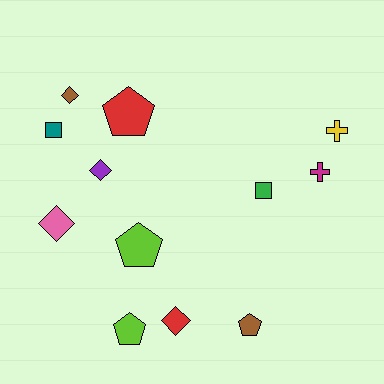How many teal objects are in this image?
There is 1 teal object.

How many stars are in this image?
There are no stars.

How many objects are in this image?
There are 12 objects.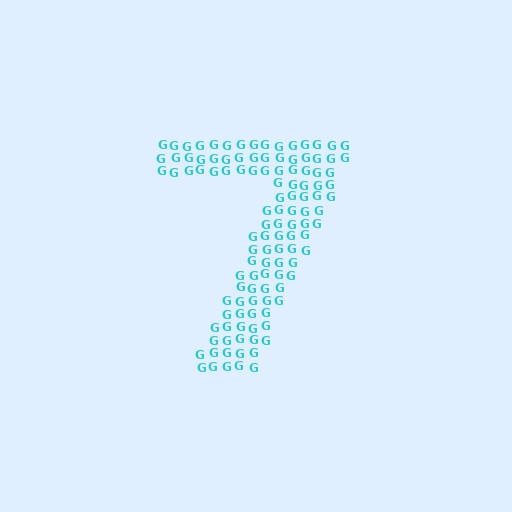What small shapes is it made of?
It is made of small letter G's.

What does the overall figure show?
The overall figure shows the digit 7.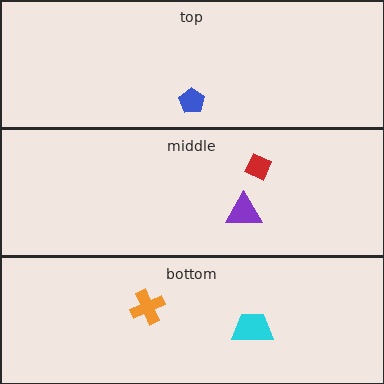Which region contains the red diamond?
The middle region.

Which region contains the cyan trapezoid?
The bottom region.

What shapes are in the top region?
The blue pentagon.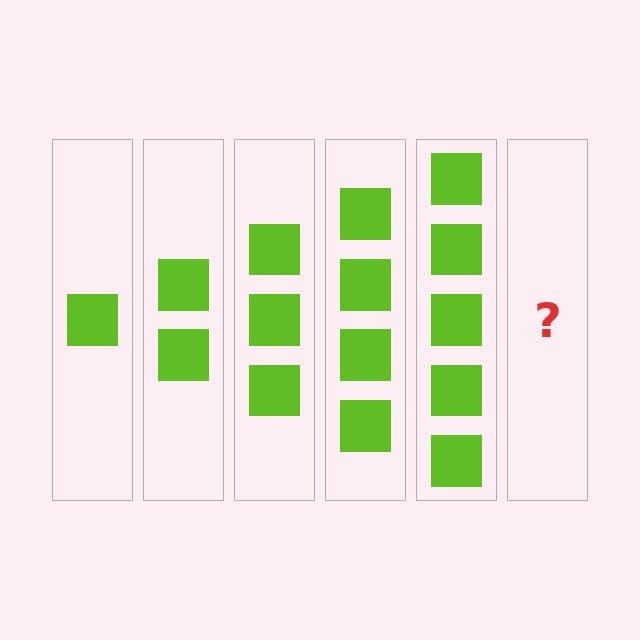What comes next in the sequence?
The next element should be 6 squares.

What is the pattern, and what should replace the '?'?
The pattern is that each step adds one more square. The '?' should be 6 squares.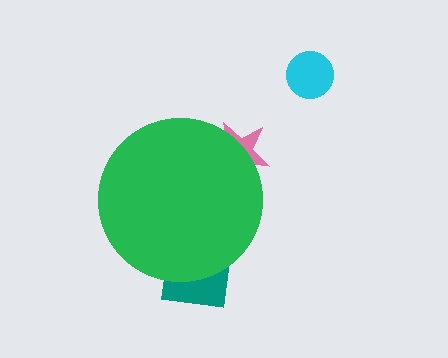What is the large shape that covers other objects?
A green circle.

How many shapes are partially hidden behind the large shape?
2 shapes are partially hidden.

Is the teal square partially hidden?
Yes, the teal square is partially hidden behind the green circle.